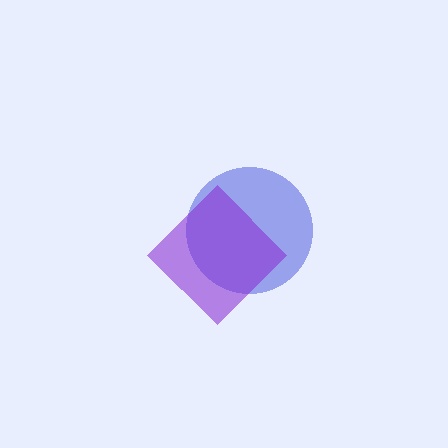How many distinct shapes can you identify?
There are 2 distinct shapes: a blue circle, a purple diamond.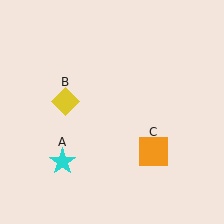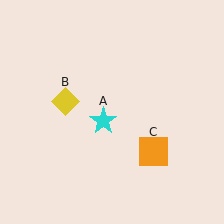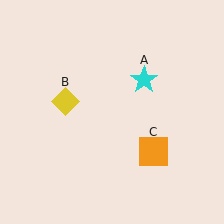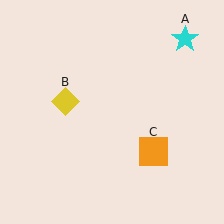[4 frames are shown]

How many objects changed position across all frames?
1 object changed position: cyan star (object A).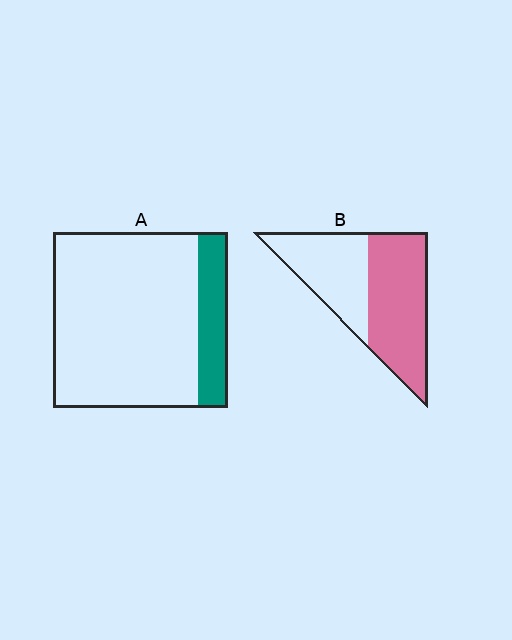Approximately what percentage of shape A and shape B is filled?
A is approximately 15% and B is approximately 55%.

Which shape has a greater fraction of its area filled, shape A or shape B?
Shape B.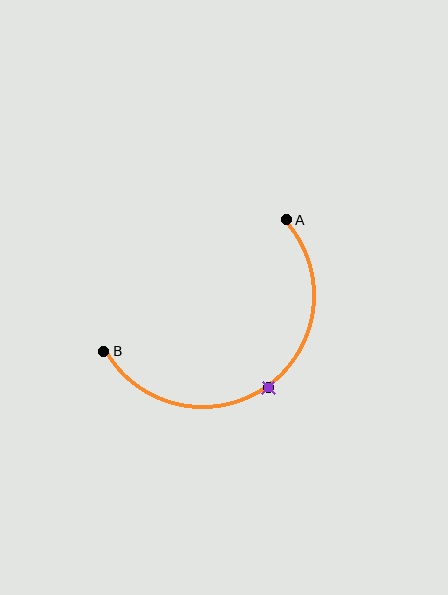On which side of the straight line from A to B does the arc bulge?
The arc bulges below and to the right of the straight line connecting A and B.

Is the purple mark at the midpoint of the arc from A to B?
Yes. The purple mark lies on the arc at equal arc-length from both A and B — it is the arc midpoint.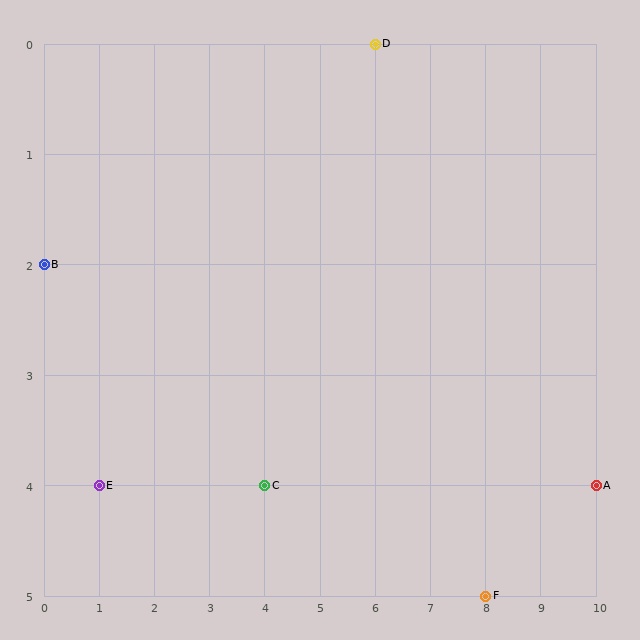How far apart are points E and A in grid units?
Points E and A are 9 columns apart.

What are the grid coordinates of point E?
Point E is at grid coordinates (1, 4).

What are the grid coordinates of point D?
Point D is at grid coordinates (6, 0).